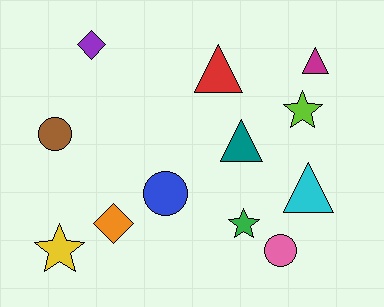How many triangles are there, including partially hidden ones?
There are 4 triangles.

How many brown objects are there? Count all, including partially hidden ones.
There is 1 brown object.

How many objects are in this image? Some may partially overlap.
There are 12 objects.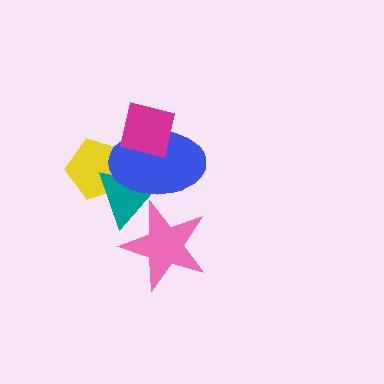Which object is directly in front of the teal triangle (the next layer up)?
The blue ellipse is directly in front of the teal triangle.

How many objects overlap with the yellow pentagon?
2 objects overlap with the yellow pentagon.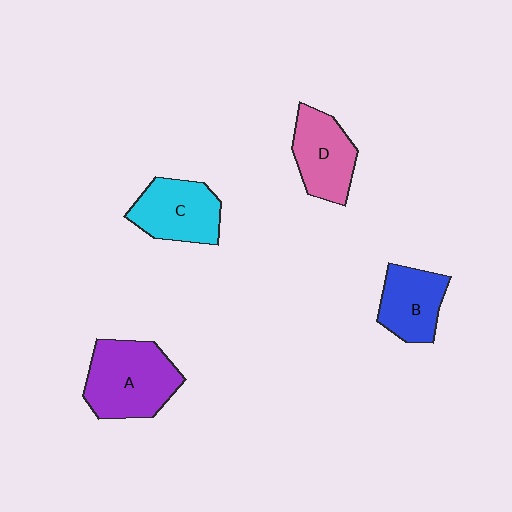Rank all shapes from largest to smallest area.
From largest to smallest: A (purple), C (cyan), D (pink), B (blue).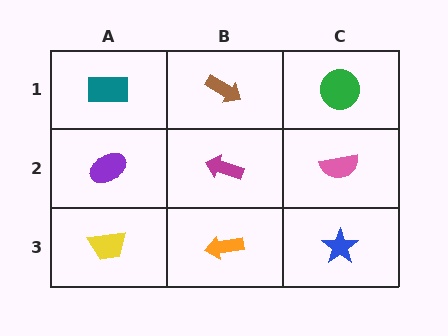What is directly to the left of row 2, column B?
A purple ellipse.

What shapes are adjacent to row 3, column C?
A pink semicircle (row 2, column C), an orange arrow (row 3, column B).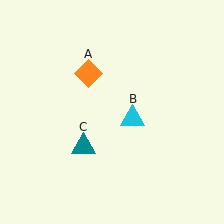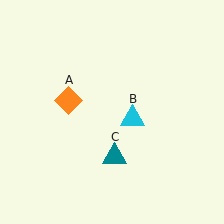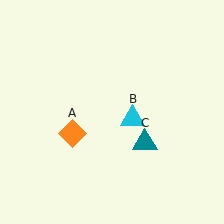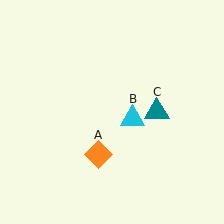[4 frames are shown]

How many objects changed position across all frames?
2 objects changed position: orange diamond (object A), teal triangle (object C).